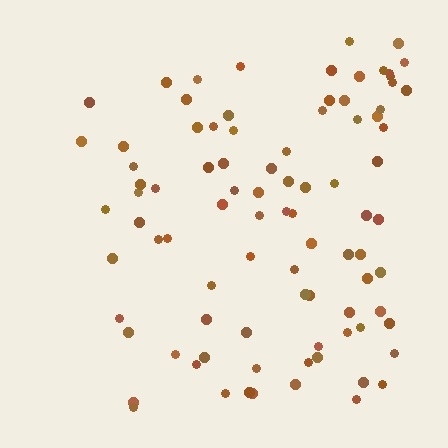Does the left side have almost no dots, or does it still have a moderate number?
Still a moderate number, just noticeably fewer than the right.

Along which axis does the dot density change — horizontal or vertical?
Horizontal.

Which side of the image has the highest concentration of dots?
The right.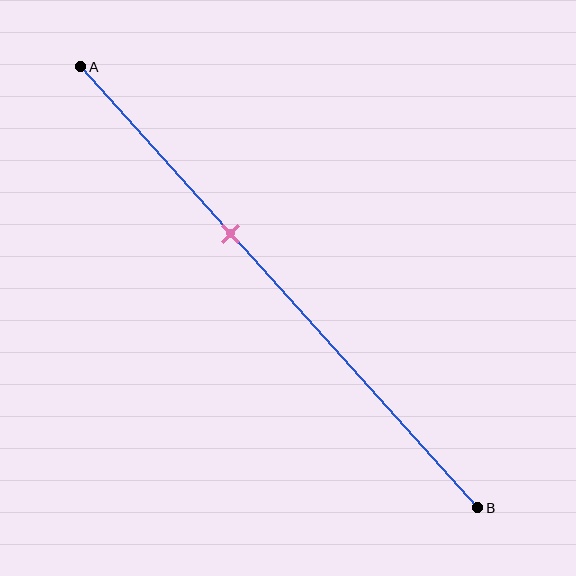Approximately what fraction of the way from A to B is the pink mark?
The pink mark is approximately 40% of the way from A to B.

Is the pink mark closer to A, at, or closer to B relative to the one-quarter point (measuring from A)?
The pink mark is closer to point B than the one-quarter point of segment AB.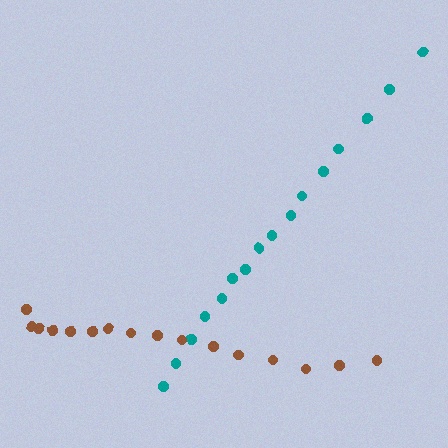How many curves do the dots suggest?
There are 2 distinct paths.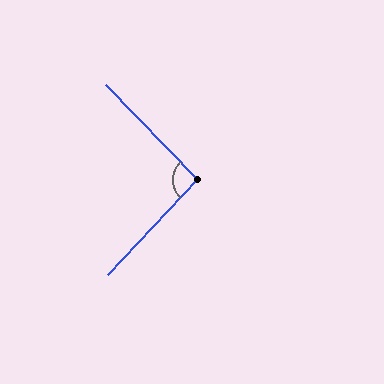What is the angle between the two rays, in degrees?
Approximately 92 degrees.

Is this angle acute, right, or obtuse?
It is approximately a right angle.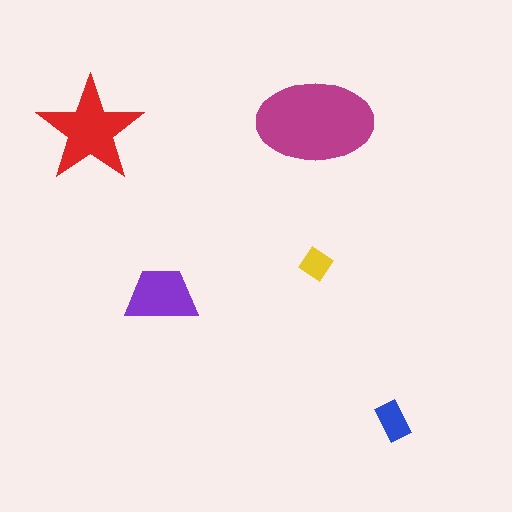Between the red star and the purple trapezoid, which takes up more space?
The red star.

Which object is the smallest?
The yellow diamond.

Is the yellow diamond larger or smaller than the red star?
Smaller.